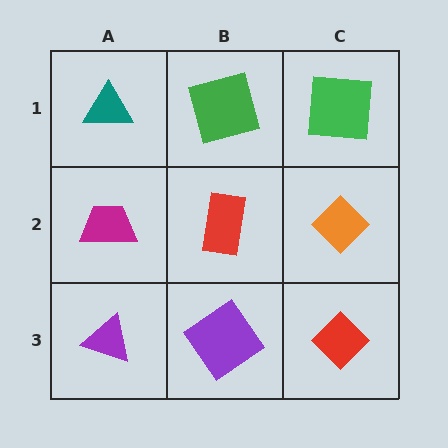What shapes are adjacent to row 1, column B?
A red rectangle (row 2, column B), a teal triangle (row 1, column A), a green square (row 1, column C).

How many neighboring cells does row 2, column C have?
3.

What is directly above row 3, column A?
A magenta trapezoid.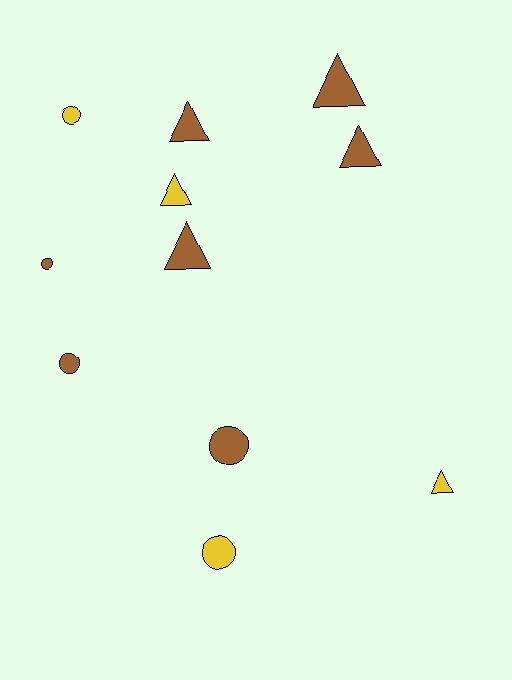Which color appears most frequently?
Brown, with 7 objects.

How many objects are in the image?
There are 11 objects.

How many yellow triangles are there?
There are 2 yellow triangles.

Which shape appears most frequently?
Triangle, with 6 objects.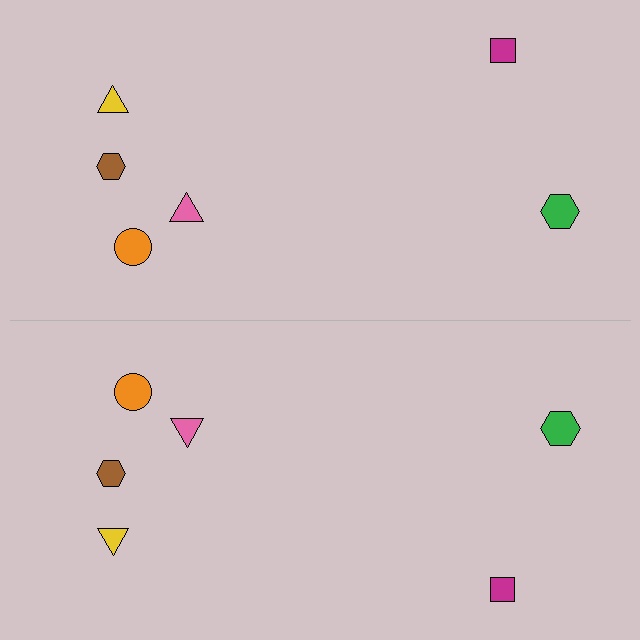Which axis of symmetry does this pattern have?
The pattern has a horizontal axis of symmetry running through the center of the image.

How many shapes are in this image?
There are 12 shapes in this image.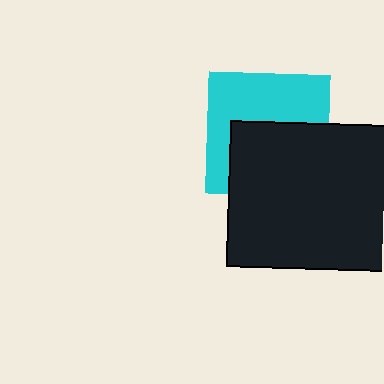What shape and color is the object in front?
The object in front is a black rectangle.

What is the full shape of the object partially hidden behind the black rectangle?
The partially hidden object is a cyan square.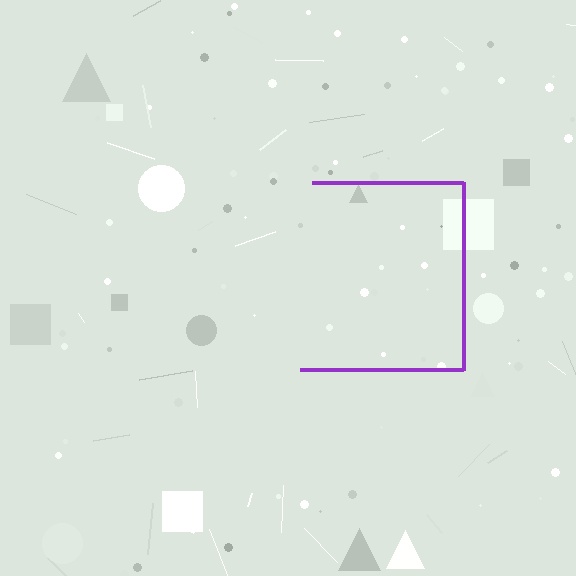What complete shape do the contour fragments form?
The contour fragments form a square.